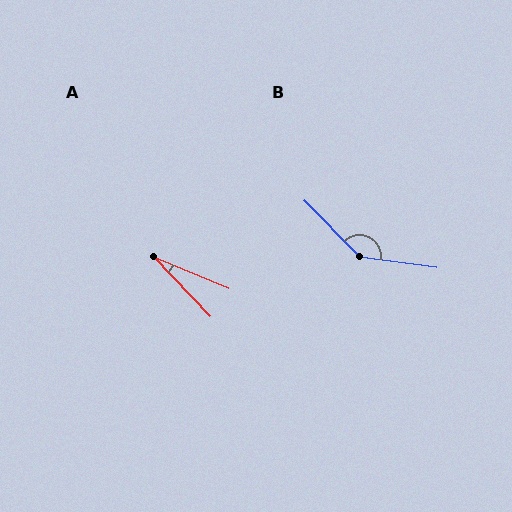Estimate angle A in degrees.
Approximately 24 degrees.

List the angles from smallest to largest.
A (24°), B (142°).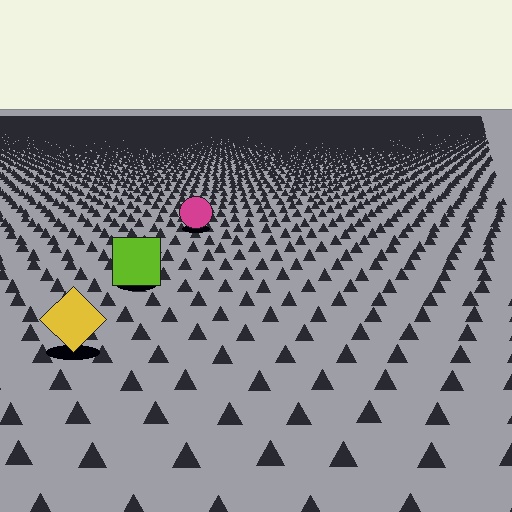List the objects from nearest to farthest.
From nearest to farthest: the yellow diamond, the lime square, the magenta circle.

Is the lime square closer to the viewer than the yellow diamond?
No. The yellow diamond is closer — you can tell from the texture gradient: the ground texture is coarser near it.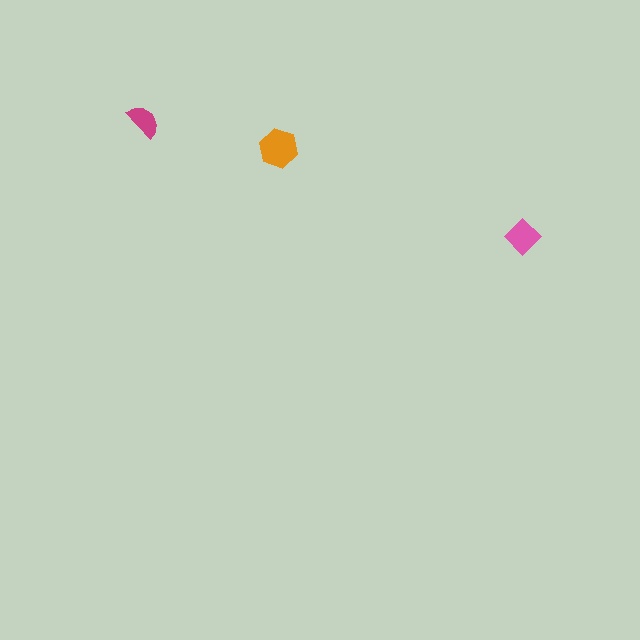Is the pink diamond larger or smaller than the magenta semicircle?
Larger.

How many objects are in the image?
There are 3 objects in the image.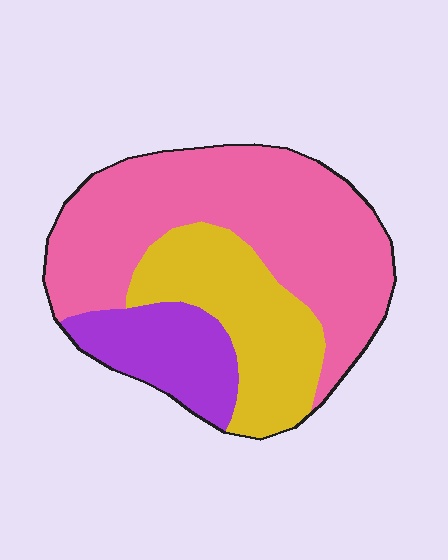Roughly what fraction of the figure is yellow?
Yellow takes up between a quarter and a half of the figure.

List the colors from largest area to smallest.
From largest to smallest: pink, yellow, purple.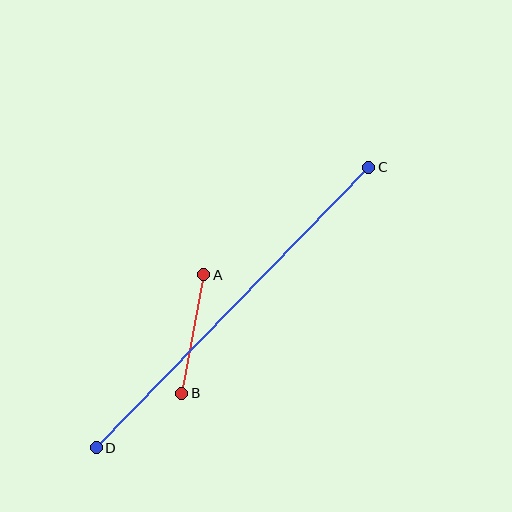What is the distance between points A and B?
The distance is approximately 121 pixels.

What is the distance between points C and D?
The distance is approximately 391 pixels.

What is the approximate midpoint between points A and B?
The midpoint is at approximately (193, 334) pixels.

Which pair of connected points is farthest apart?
Points C and D are farthest apart.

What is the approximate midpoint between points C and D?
The midpoint is at approximately (232, 307) pixels.